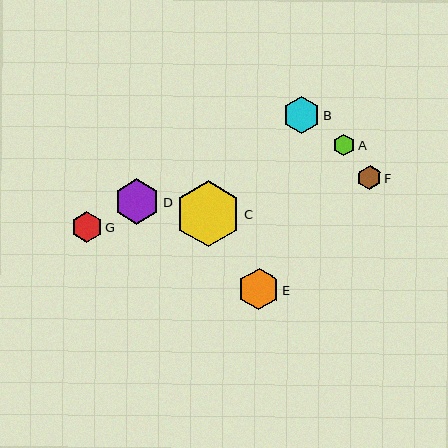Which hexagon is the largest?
Hexagon C is the largest with a size of approximately 66 pixels.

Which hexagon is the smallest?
Hexagon A is the smallest with a size of approximately 21 pixels.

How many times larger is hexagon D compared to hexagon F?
Hexagon D is approximately 1.9 times the size of hexagon F.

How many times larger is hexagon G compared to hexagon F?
Hexagon G is approximately 1.3 times the size of hexagon F.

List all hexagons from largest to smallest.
From largest to smallest: C, D, E, B, G, F, A.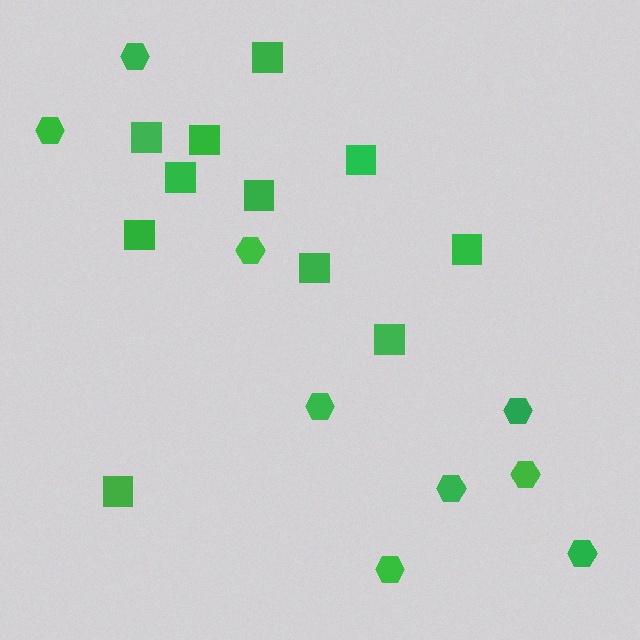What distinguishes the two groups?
There are 2 groups: one group of squares (11) and one group of hexagons (9).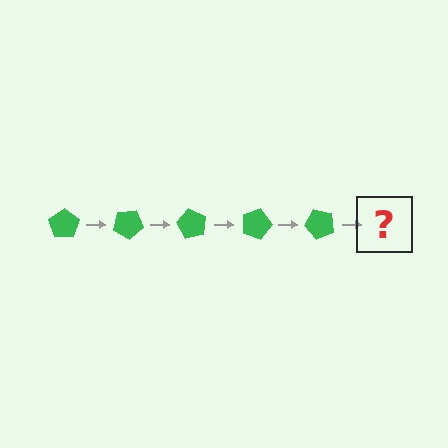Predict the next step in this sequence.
The next step is a green pentagon rotated 150 degrees.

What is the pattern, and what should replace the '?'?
The pattern is that the pentagon rotates 30 degrees each step. The '?' should be a green pentagon rotated 150 degrees.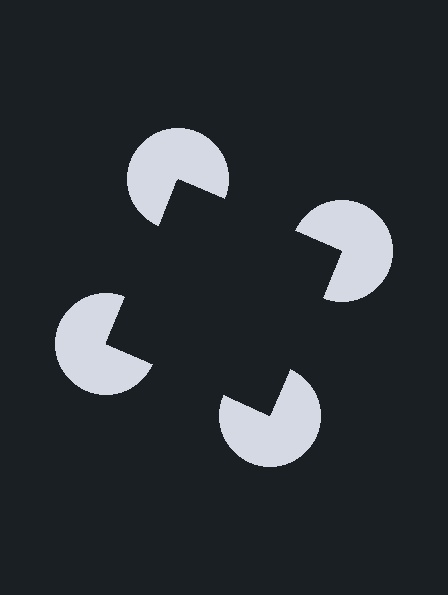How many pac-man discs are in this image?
There are 4 — one at each vertex of the illusory square.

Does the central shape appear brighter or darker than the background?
It typically appears slightly darker than the background, even though no actual brightness change is drawn.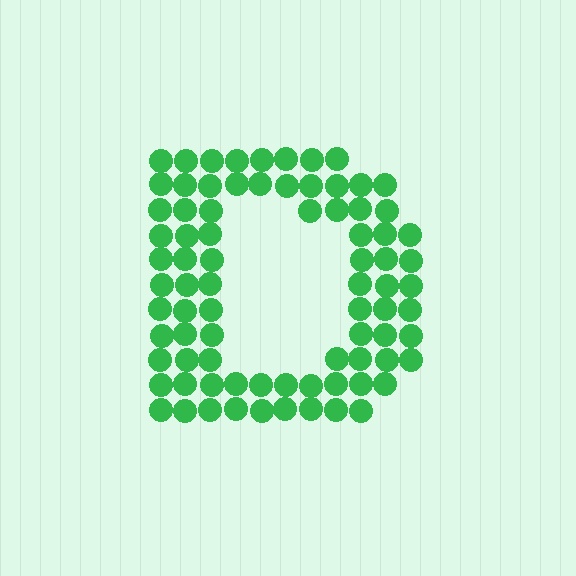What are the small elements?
The small elements are circles.